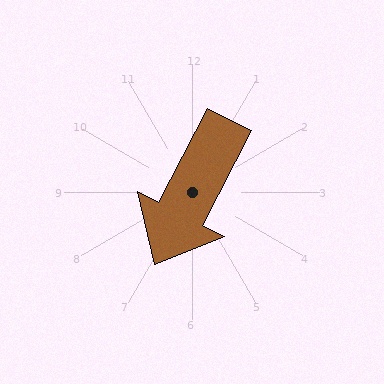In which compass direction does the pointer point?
Southwest.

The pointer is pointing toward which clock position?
Roughly 7 o'clock.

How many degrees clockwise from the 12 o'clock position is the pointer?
Approximately 207 degrees.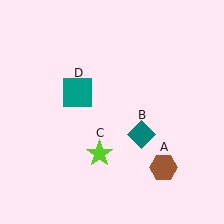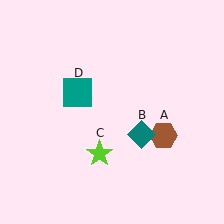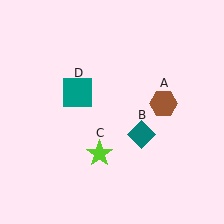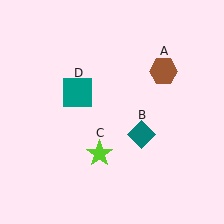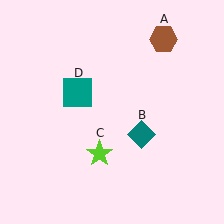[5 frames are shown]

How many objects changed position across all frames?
1 object changed position: brown hexagon (object A).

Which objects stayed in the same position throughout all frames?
Teal diamond (object B) and lime star (object C) and teal square (object D) remained stationary.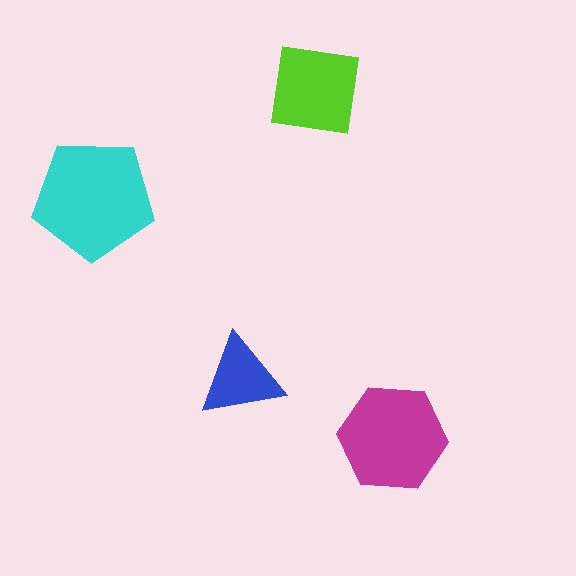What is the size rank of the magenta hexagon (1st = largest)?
2nd.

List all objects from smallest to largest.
The blue triangle, the lime square, the magenta hexagon, the cyan pentagon.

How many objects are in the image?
There are 4 objects in the image.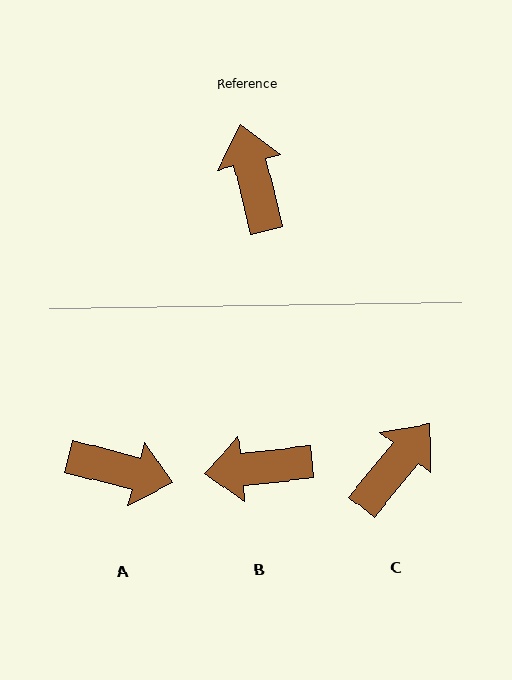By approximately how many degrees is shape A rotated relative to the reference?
Approximately 118 degrees clockwise.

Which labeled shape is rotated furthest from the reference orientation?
A, about 118 degrees away.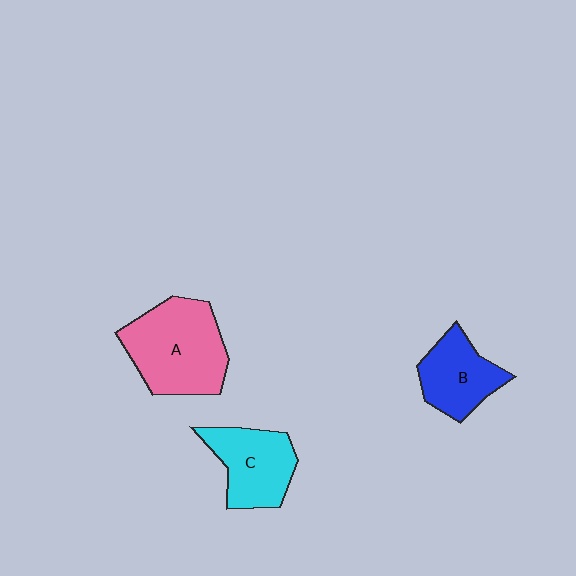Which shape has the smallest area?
Shape B (blue).